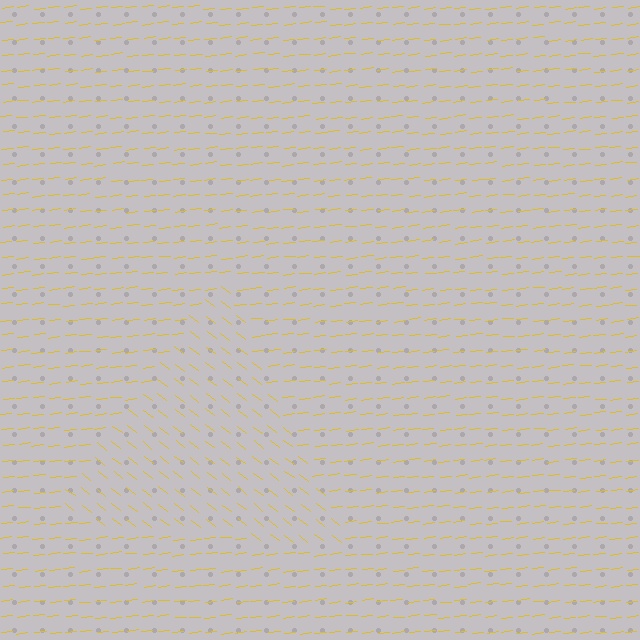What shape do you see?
I see a triangle.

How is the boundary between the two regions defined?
The boundary is defined purely by a change in line orientation (approximately 45 degrees difference). All lines are the same color and thickness.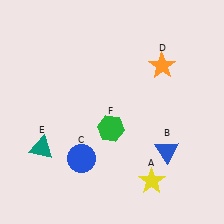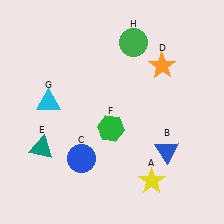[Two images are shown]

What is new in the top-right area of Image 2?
A green circle (H) was added in the top-right area of Image 2.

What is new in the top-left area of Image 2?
A cyan triangle (G) was added in the top-left area of Image 2.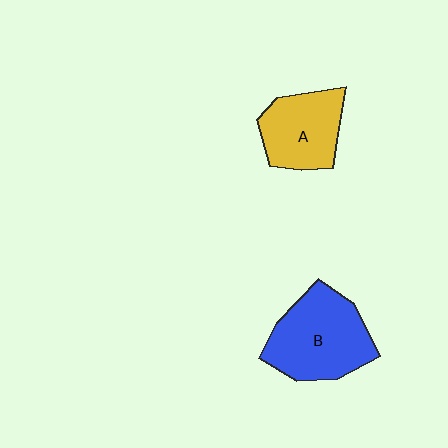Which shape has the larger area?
Shape B (blue).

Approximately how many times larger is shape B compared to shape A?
Approximately 1.3 times.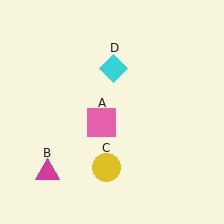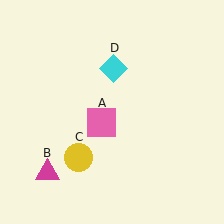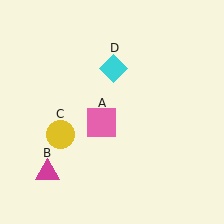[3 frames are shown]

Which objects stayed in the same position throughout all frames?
Pink square (object A) and magenta triangle (object B) and cyan diamond (object D) remained stationary.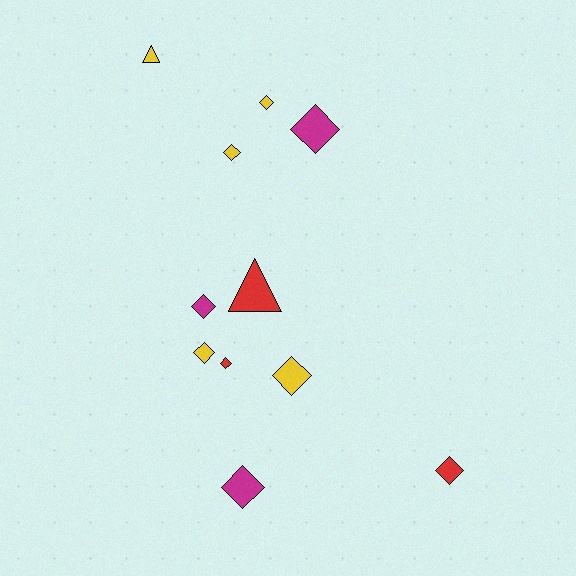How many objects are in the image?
There are 11 objects.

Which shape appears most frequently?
Diamond, with 9 objects.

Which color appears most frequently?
Yellow, with 5 objects.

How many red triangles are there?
There is 1 red triangle.